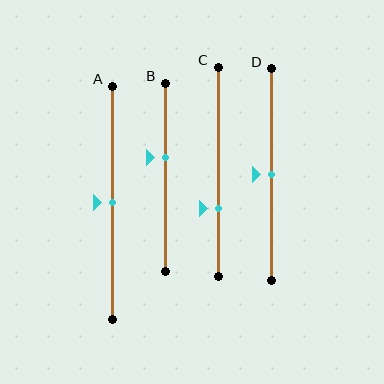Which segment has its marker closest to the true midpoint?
Segment A has its marker closest to the true midpoint.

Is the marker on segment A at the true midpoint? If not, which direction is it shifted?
Yes, the marker on segment A is at the true midpoint.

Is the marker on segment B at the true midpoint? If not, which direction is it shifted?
No, the marker on segment B is shifted upward by about 11% of the segment length.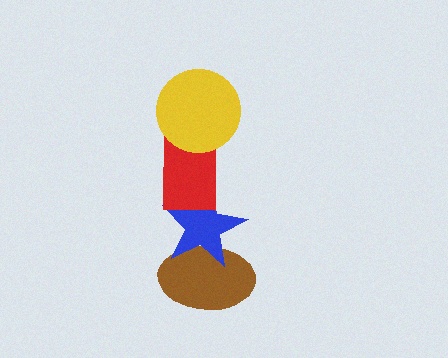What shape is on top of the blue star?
The red rectangle is on top of the blue star.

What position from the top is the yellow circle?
The yellow circle is 1st from the top.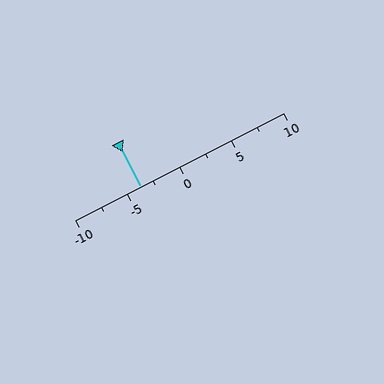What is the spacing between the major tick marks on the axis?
The major ticks are spaced 5 apart.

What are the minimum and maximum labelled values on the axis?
The axis runs from -10 to 10.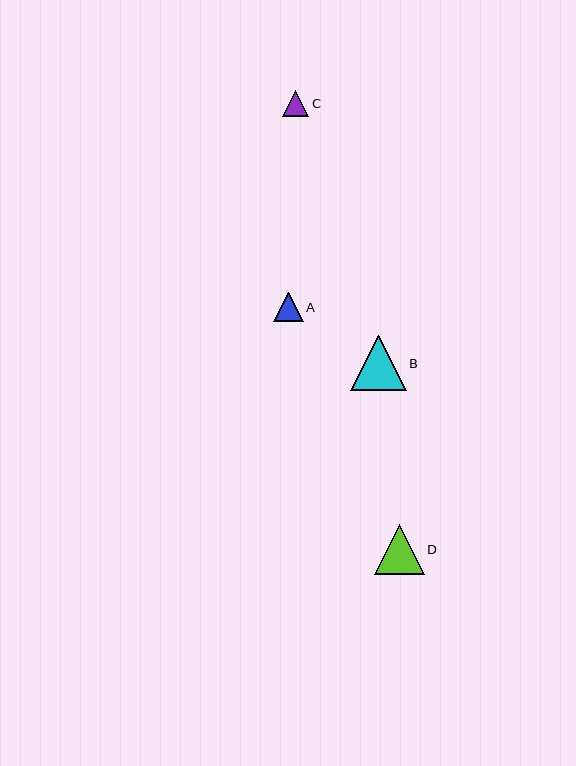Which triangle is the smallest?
Triangle C is the smallest with a size of approximately 26 pixels.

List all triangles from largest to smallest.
From largest to smallest: B, D, A, C.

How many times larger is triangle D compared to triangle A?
Triangle D is approximately 1.7 times the size of triangle A.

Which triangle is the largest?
Triangle B is the largest with a size of approximately 55 pixels.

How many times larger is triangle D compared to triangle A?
Triangle D is approximately 1.7 times the size of triangle A.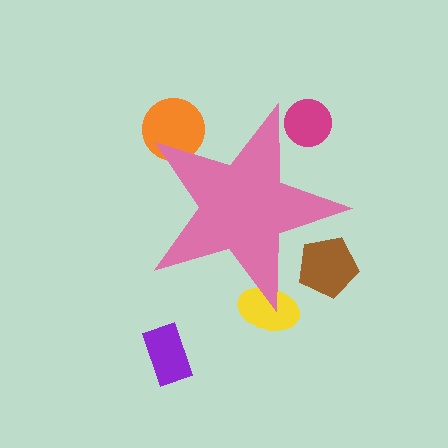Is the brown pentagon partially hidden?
Yes, the brown pentagon is partially hidden behind the pink star.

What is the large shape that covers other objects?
A pink star.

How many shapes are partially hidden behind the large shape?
4 shapes are partially hidden.